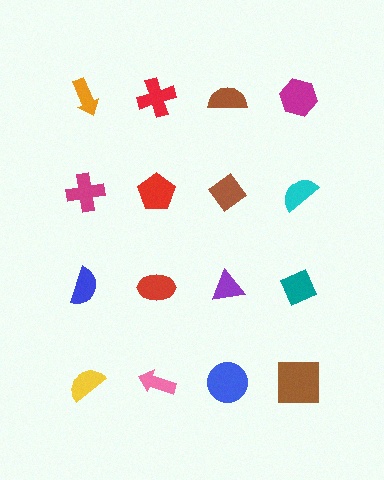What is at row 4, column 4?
A brown square.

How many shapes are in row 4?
4 shapes.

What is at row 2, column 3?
A brown diamond.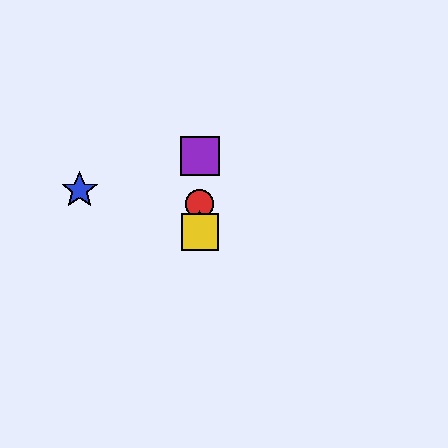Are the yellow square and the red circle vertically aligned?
Yes, both are at x≈200.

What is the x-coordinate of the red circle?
The red circle is at x≈200.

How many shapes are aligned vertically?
4 shapes (the red circle, the green star, the yellow square, the purple square) are aligned vertically.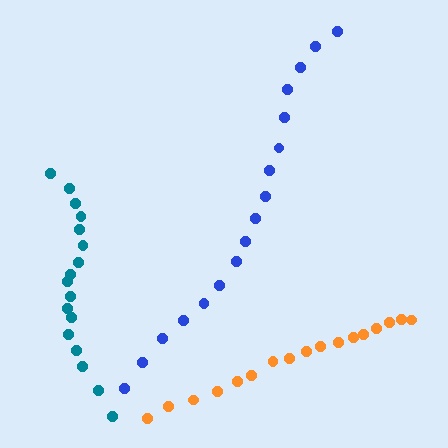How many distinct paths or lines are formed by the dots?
There are 3 distinct paths.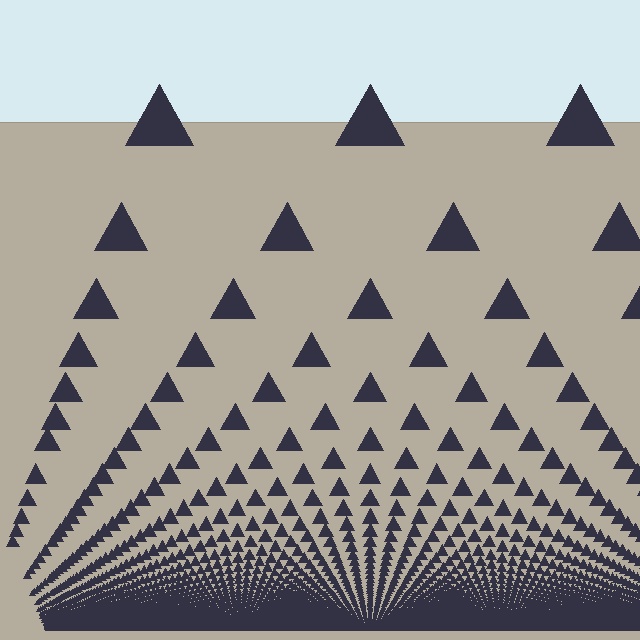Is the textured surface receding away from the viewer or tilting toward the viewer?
The surface appears to tilt toward the viewer. Texture elements get larger and sparser toward the top.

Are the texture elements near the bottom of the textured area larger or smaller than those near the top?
Smaller. The gradient is inverted — elements near the bottom are smaller and denser.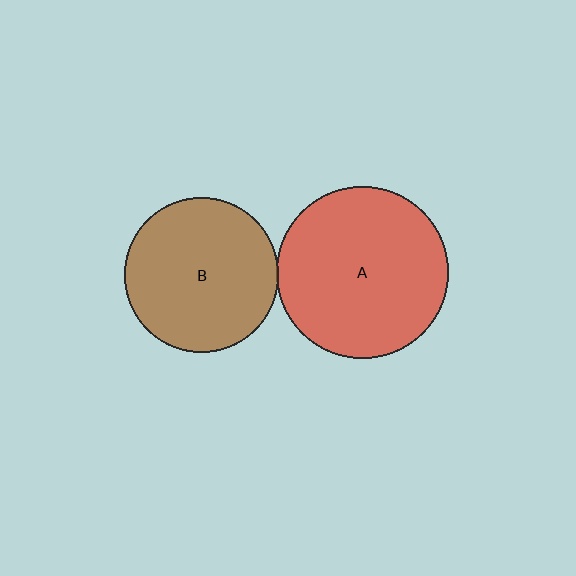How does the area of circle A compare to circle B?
Approximately 1.2 times.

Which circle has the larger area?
Circle A (red).